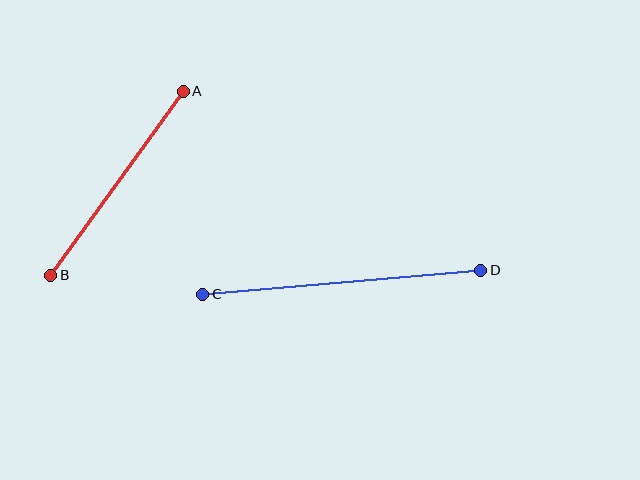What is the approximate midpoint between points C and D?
The midpoint is at approximately (342, 282) pixels.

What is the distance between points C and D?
The distance is approximately 279 pixels.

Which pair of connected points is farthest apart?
Points C and D are farthest apart.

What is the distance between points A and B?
The distance is approximately 227 pixels.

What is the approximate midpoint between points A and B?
The midpoint is at approximately (117, 183) pixels.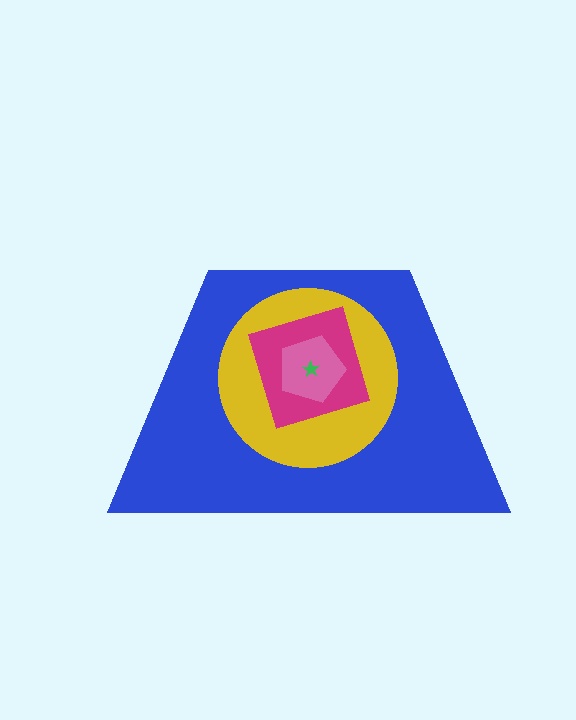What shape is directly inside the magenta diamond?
The pink pentagon.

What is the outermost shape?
The blue trapezoid.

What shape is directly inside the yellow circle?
The magenta diamond.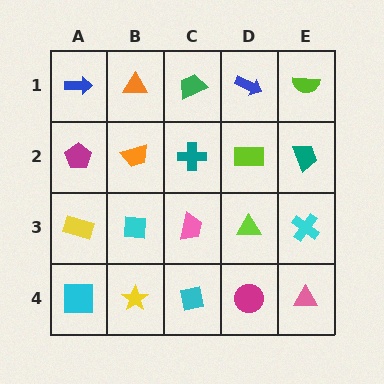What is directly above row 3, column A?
A magenta pentagon.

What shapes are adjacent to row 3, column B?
An orange trapezoid (row 2, column B), a yellow star (row 4, column B), a yellow rectangle (row 3, column A), a pink trapezoid (row 3, column C).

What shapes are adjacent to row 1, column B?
An orange trapezoid (row 2, column B), a blue arrow (row 1, column A), a green trapezoid (row 1, column C).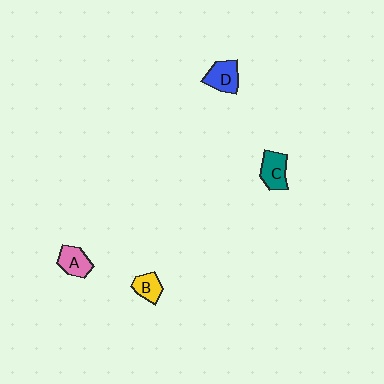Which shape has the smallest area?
Shape B (yellow).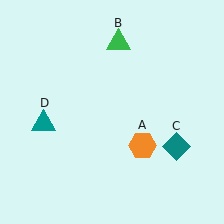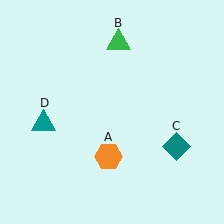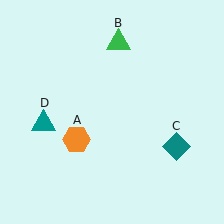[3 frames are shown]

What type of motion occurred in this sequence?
The orange hexagon (object A) rotated clockwise around the center of the scene.